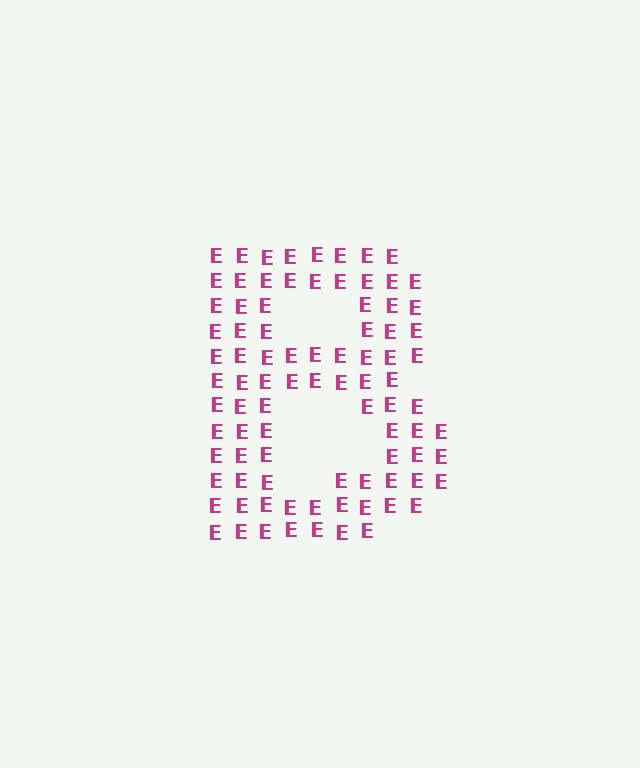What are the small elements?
The small elements are letter E's.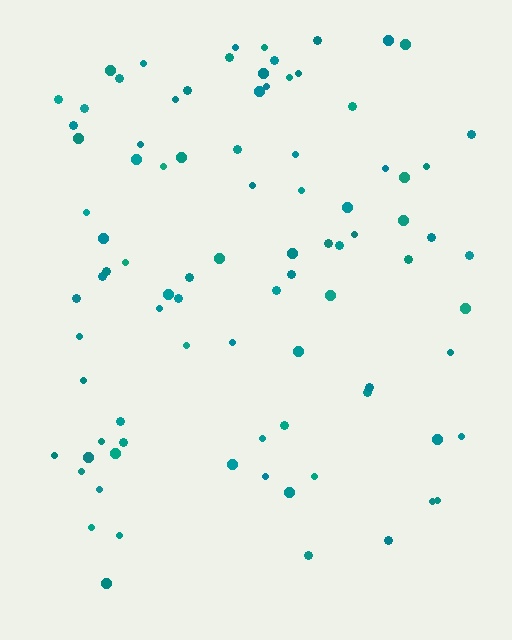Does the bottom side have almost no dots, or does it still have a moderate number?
Still a moderate number, just noticeably fewer than the top.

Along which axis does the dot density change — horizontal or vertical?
Vertical.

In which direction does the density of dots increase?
From bottom to top, with the top side densest.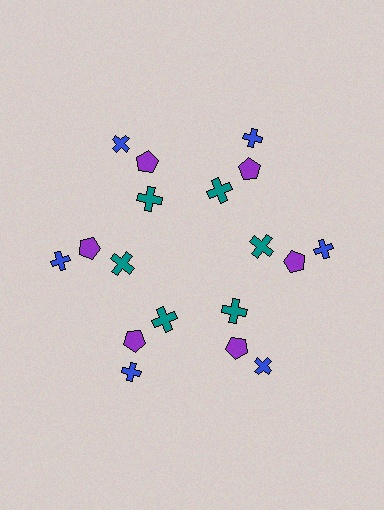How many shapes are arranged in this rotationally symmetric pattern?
There are 18 shapes, arranged in 6 groups of 3.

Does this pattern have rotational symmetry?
Yes, this pattern has 6-fold rotational symmetry. It looks the same after rotating 60 degrees around the center.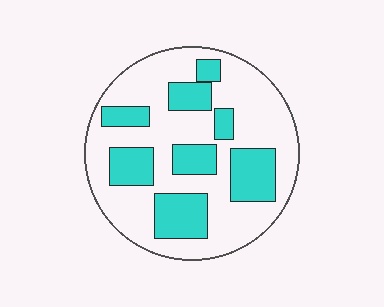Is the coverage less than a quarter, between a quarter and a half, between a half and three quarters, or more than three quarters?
Between a quarter and a half.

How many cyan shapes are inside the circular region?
8.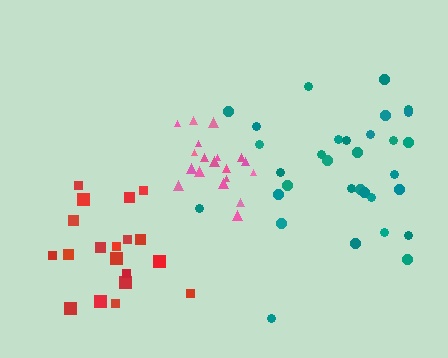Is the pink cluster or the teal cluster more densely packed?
Pink.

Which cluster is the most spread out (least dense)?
Teal.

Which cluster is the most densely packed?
Pink.